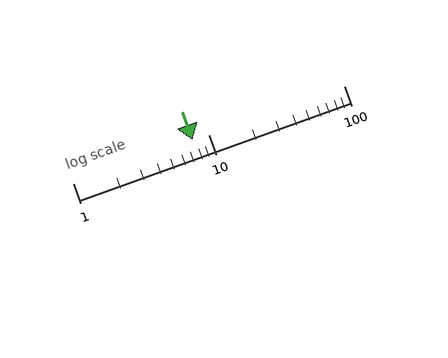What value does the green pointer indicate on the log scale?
The pointer indicates approximately 7.7.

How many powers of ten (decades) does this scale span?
The scale spans 2 decades, from 1 to 100.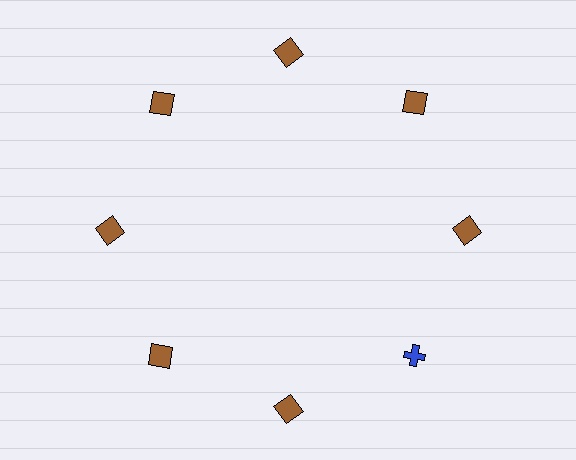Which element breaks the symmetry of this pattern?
The blue cross at roughly the 4 o'clock position breaks the symmetry. All other shapes are brown squares.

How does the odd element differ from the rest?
It differs in both color (blue instead of brown) and shape (cross instead of square).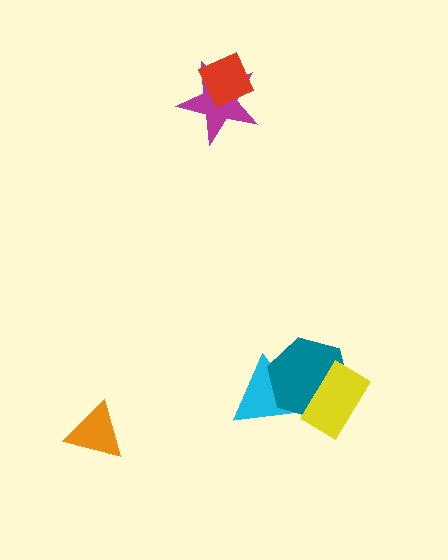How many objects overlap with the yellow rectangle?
2 objects overlap with the yellow rectangle.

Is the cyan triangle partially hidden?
Yes, it is partially covered by another shape.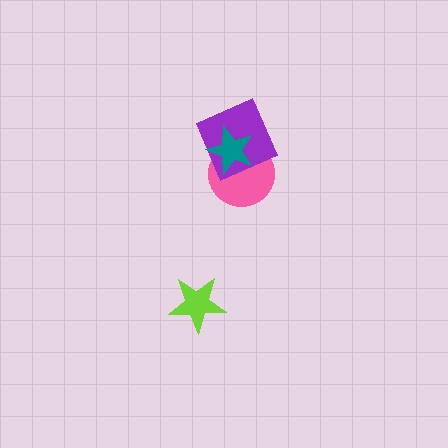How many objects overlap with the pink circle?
2 objects overlap with the pink circle.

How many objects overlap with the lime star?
0 objects overlap with the lime star.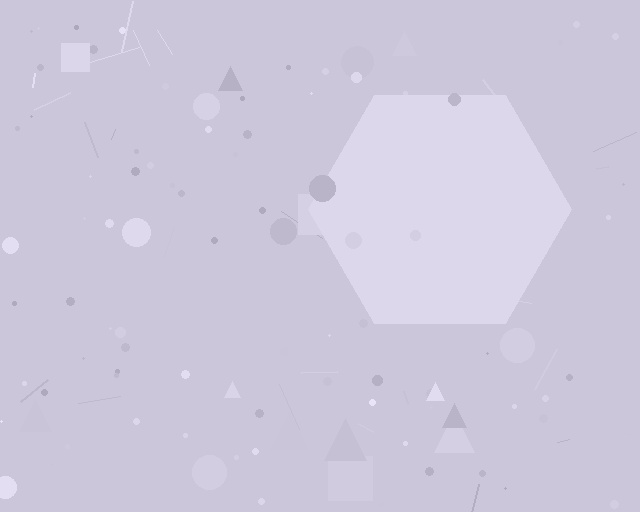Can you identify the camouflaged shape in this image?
The camouflaged shape is a hexagon.